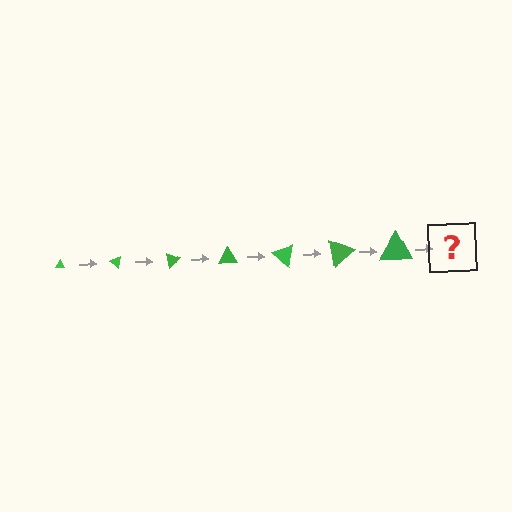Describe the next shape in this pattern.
It should be a triangle, larger than the previous one and rotated 280 degrees from the start.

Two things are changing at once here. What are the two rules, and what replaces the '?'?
The two rules are that the triangle grows larger each step and it rotates 40 degrees each step. The '?' should be a triangle, larger than the previous one and rotated 280 degrees from the start.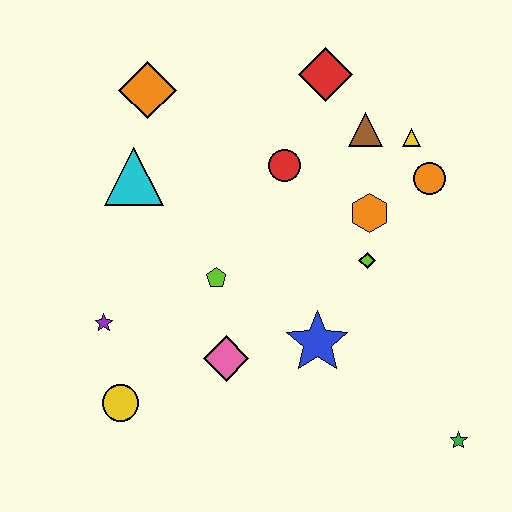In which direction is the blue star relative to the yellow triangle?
The blue star is below the yellow triangle.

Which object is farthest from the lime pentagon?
The green star is farthest from the lime pentagon.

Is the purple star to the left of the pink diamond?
Yes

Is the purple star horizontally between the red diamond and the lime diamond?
No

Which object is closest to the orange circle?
The yellow triangle is closest to the orange circle.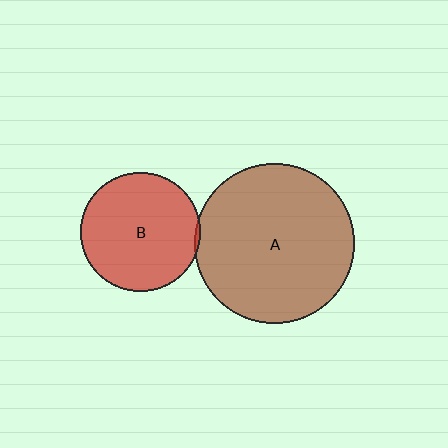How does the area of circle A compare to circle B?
Approximately 1.8 times.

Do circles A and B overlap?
Yes.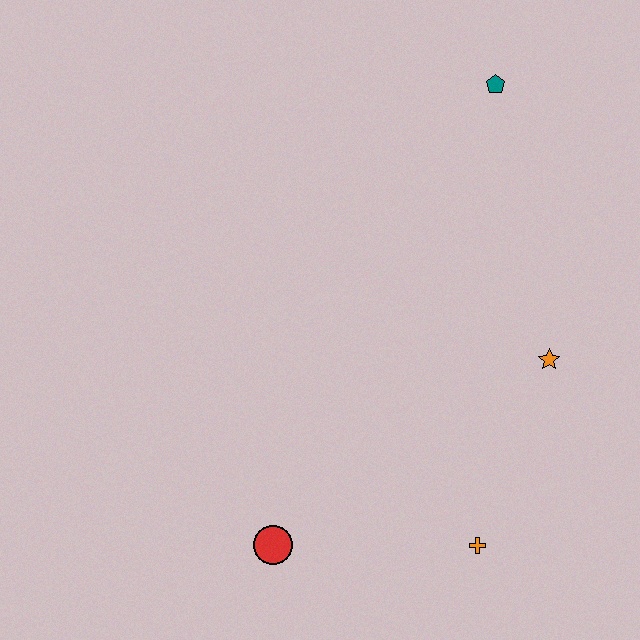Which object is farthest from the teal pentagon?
The red circle is farthest from the teal pentagon.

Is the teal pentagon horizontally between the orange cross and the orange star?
Yes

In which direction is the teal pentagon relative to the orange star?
The teal pentagon is above the orange star.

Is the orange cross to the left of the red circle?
No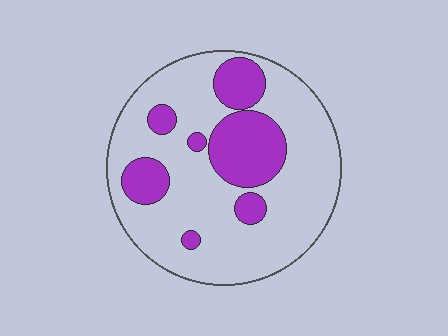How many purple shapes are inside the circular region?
7.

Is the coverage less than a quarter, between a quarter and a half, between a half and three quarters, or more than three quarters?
Between a quarter and a half.